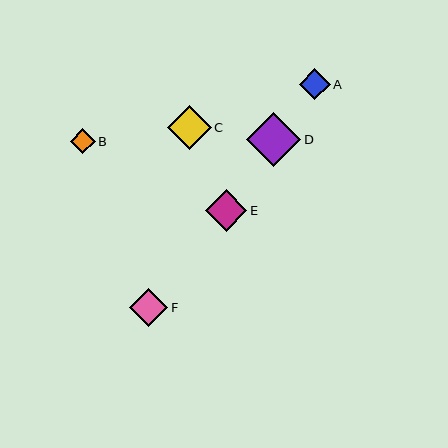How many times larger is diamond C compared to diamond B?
Diamond C is approximately 1.8 times the size of diamond B.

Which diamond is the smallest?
Diamond B is the smallest with a size of approximately 24 pixels.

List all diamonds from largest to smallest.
From largest to smallest: D, C, E, F, A, B.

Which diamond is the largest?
Diamond D is the largest with a size of approximately 54 pixels.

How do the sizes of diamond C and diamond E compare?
Diamond C and diamond E are approximately the same size.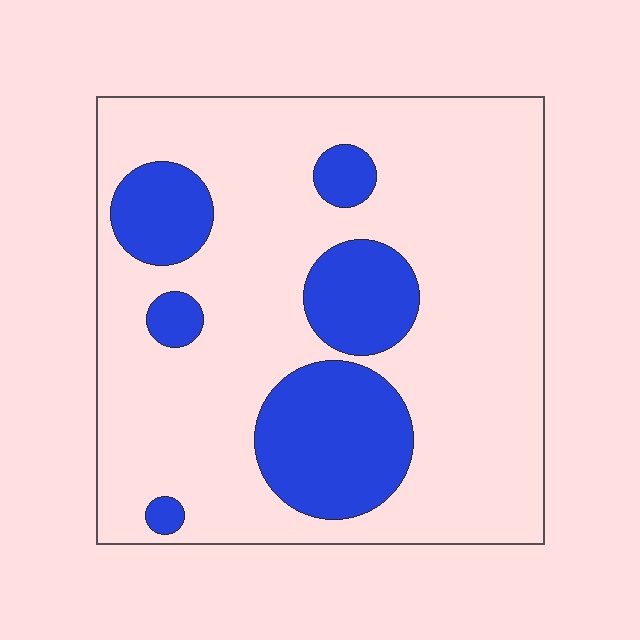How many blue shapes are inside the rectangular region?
6.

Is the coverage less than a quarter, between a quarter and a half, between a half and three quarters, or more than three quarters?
Less than a quarter.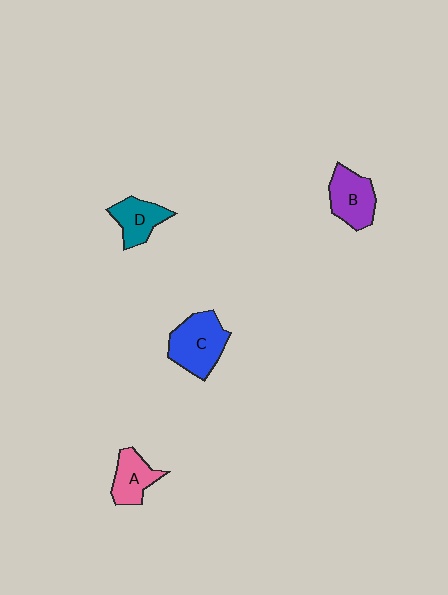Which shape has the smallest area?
Shape A (pink).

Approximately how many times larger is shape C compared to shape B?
Approximately 1.3 times.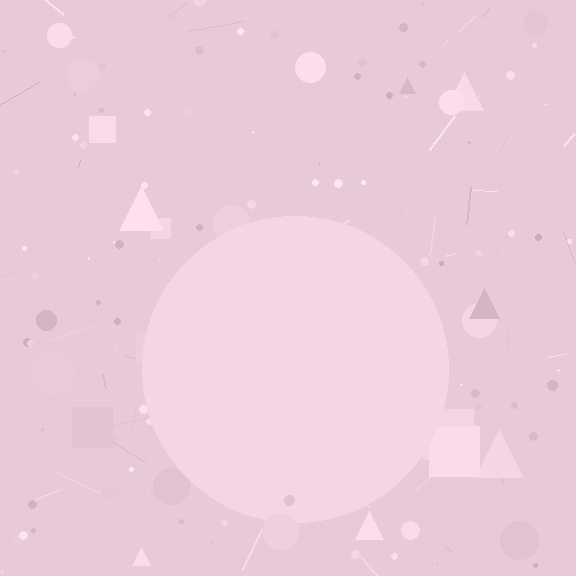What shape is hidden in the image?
A circle is hidden in the image.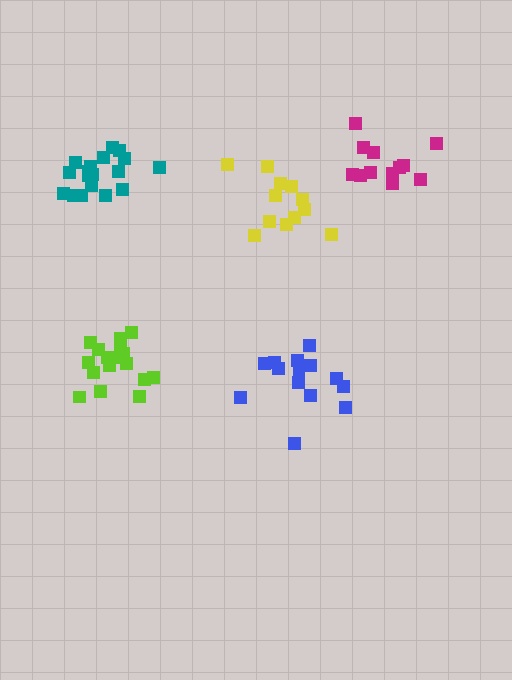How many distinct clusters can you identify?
There are 5 distinct clusters.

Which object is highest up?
The magenta cluster is topmost.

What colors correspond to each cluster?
The clusters are colored: magenta, blue, lime, teal, yellow.